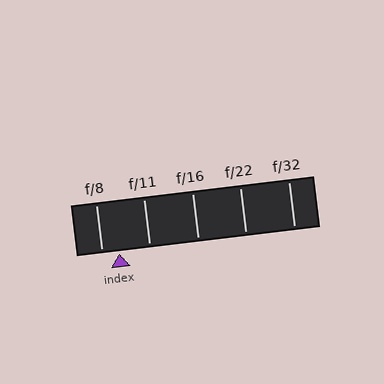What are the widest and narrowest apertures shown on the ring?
The widest aperture shown is f/8 and the narrowest is f/32.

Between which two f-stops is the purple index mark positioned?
The index mark is between f/8 and f/11.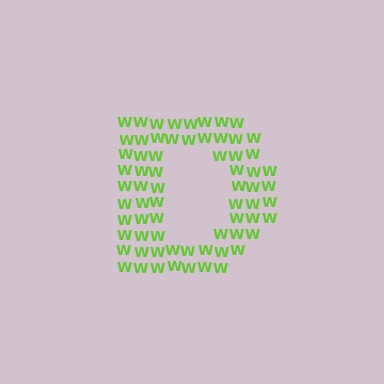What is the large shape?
The large shape is the letter D.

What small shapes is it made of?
It is made of small letter W's.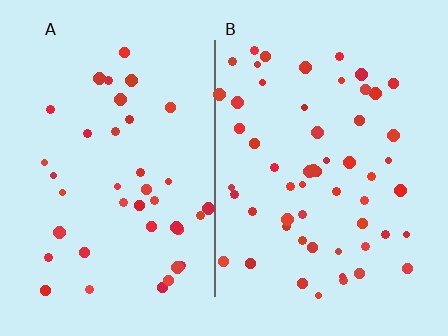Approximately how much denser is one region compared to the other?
Approximately 1.4× — region B over region A.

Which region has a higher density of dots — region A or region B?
B (the right).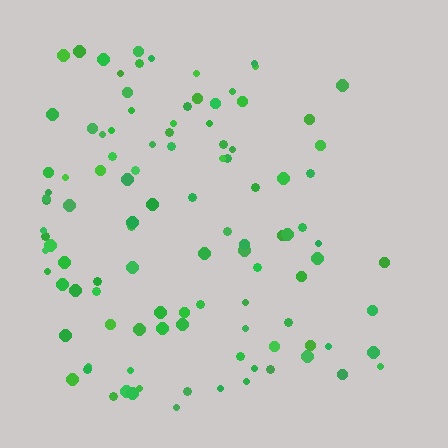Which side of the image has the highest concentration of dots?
The left.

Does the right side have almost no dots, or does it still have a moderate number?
Still a moderate number, just noticeably fewer than the left.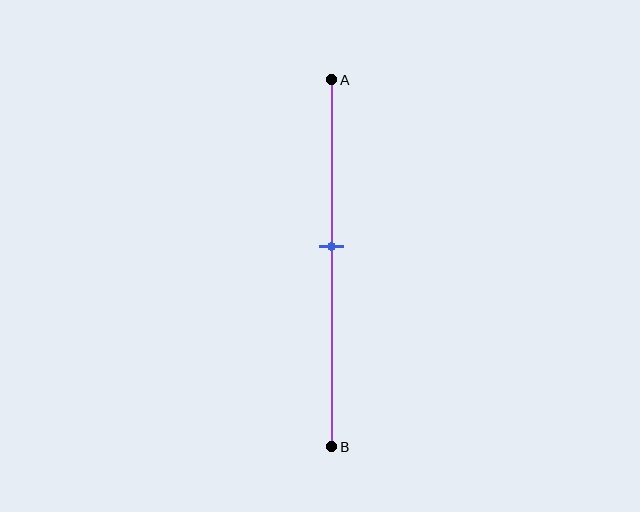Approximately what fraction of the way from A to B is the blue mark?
The blue mark is approximately 45% of the way from A to B.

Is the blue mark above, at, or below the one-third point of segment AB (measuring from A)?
The blue mark is below the one-third point of segment AB.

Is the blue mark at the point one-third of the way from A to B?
No, the mark is at about 45% from A, not at the 33% one-third point.